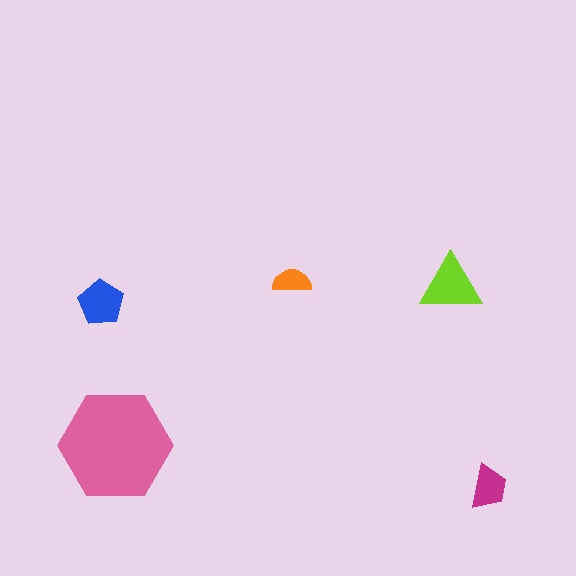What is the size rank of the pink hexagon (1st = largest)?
1st.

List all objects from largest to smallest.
The pink hexagon, the lime triangle, the blue pentagon, the magenta trapezoid, the orange semicircle.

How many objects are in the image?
There are 5 objects in the image.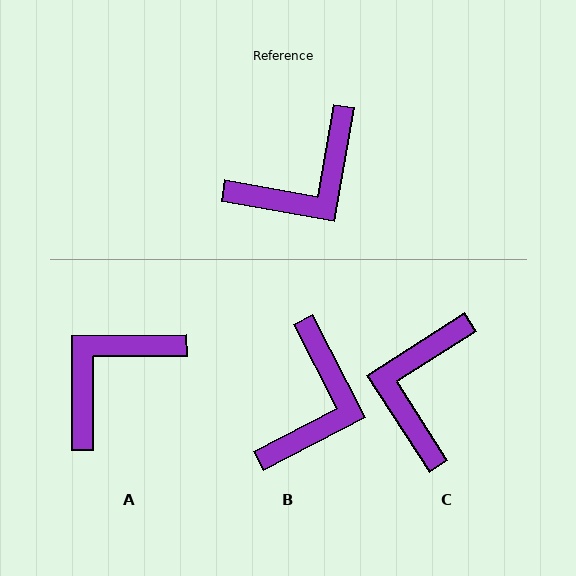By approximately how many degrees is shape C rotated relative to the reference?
Approximately 137 degrees clockwise.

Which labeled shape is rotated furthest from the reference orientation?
A, about 170 degrees away.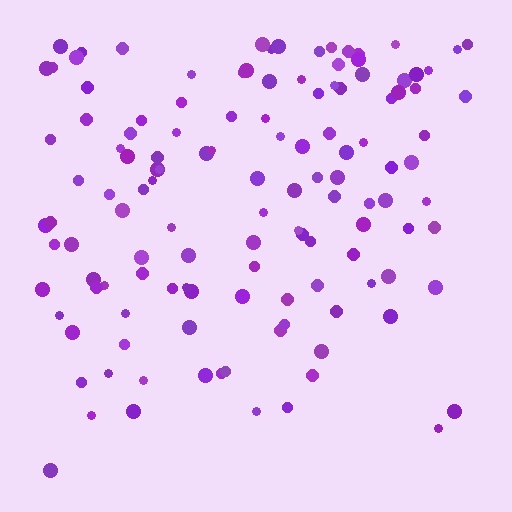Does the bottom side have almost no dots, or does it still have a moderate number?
Still a moderate number, just noticeably fewer than the top.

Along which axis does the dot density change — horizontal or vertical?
Vertical.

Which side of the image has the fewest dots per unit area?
The bottom.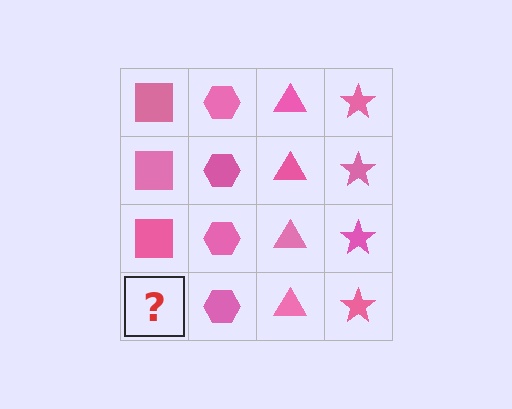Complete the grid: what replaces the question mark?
The question mark should be replaced with a pink square.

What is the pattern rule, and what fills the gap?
The rule is that each column has a consistent shape. The gap should be filled with a pink square.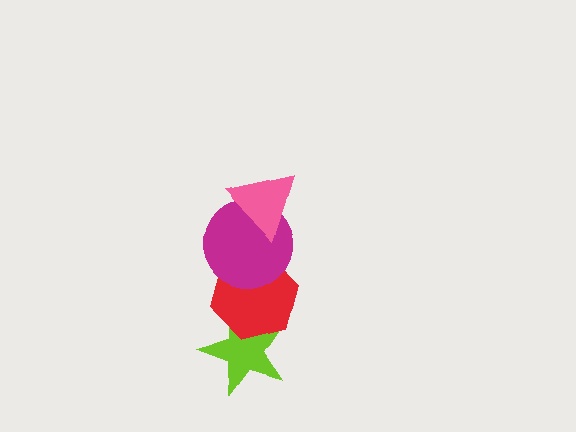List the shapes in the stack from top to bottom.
From top to bottom: the pink triangle, the magenta circle, the red hexagon, the lime star.